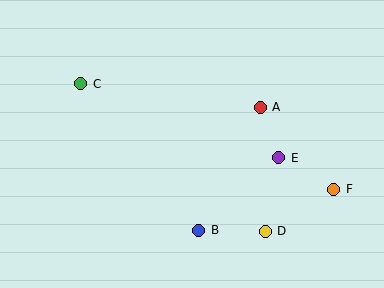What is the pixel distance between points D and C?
The distance between D and C is 236 pixels.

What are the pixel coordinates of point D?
Point D is at (265, 231).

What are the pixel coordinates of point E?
Point E is at (279, 158).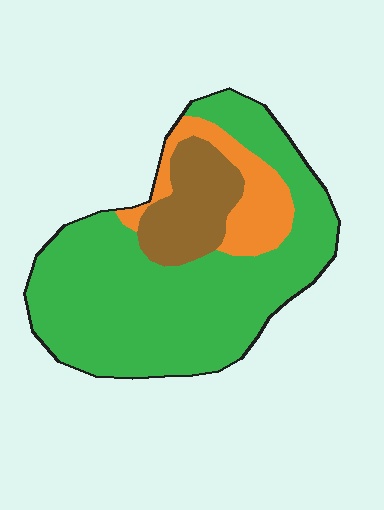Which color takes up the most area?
Green, at roughly 70%.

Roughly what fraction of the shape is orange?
Orange covers roughly 15% of the shape.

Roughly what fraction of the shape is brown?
Brown takes up about one sixth (1/6) of the shape.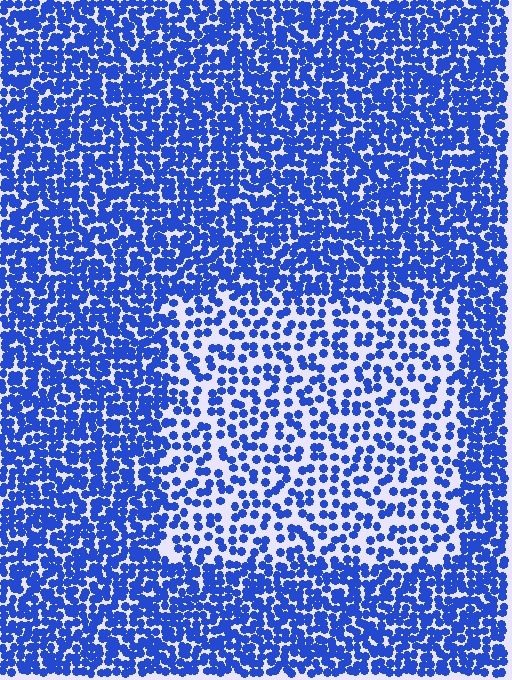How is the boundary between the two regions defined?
The boundary is defined by a change in element density (approximately 2.0x ratio). All elements are the same color, size, and shape.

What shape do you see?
I see a rectangle.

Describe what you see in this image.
The image contains small blue elements arranged at two different densities. A rectangle-shaped region is visible where the elements are less densely packed than the surrounding area.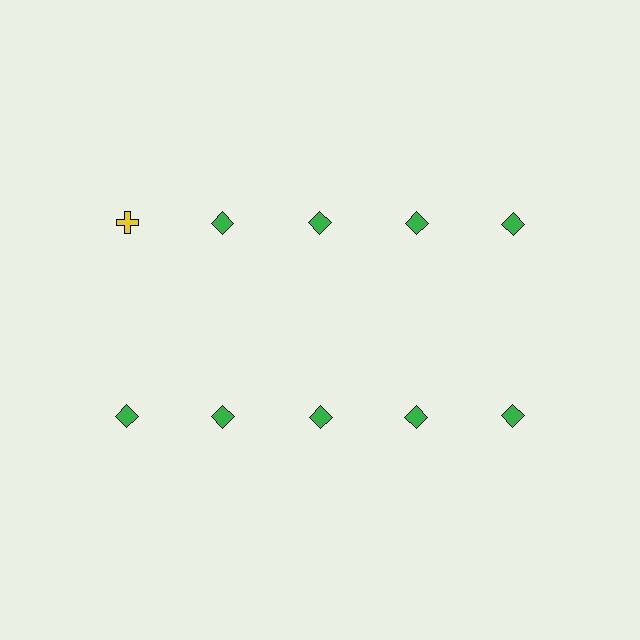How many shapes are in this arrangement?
There are 10 shapes arranged in a grid pattern.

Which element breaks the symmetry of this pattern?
The yellow cross in the top row, leftmost column breaks the symmetry. All other shapes are green diamonds.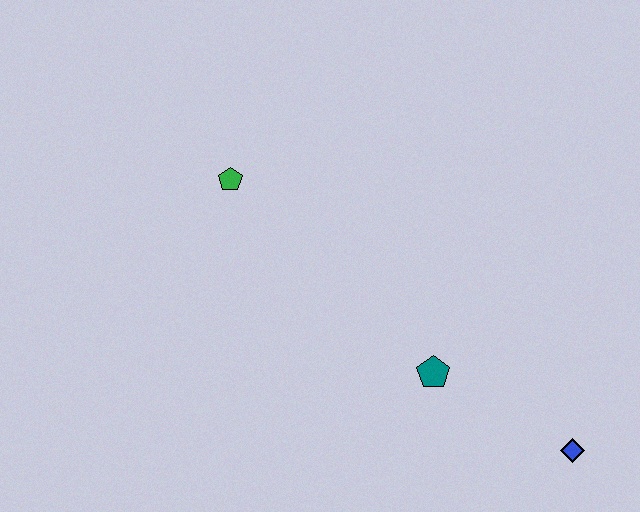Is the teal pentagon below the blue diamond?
No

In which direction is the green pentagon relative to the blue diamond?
The green pentagon is to the left of the blue diamond.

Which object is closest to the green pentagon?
The teal pentagon is closest to the green pentagon.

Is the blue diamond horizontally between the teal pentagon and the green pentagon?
No